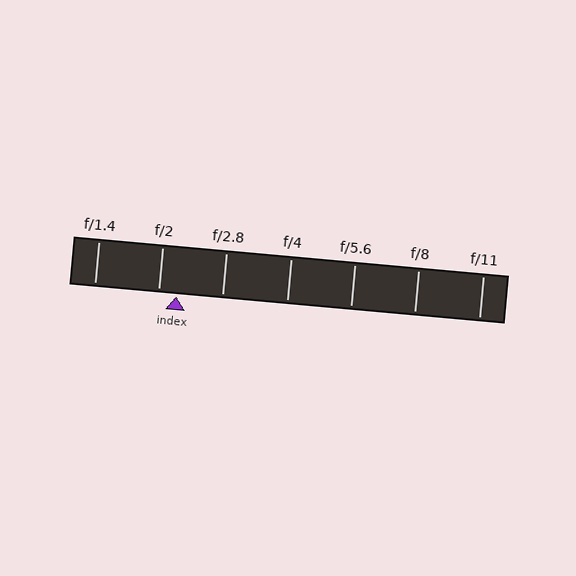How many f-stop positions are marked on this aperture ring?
There are 7 f-stop positions marked.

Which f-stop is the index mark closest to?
The index mark is closest to f/2.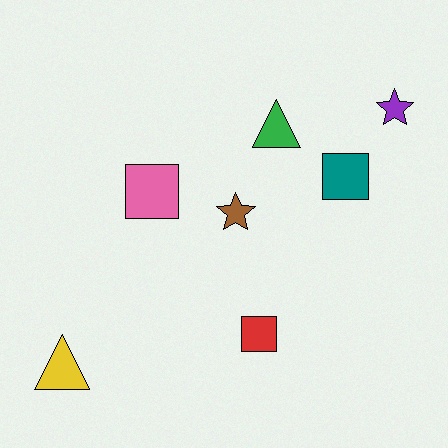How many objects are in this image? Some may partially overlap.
There are 7 objects.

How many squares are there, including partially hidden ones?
There are 3 squares.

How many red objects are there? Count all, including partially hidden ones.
There is 1 red object.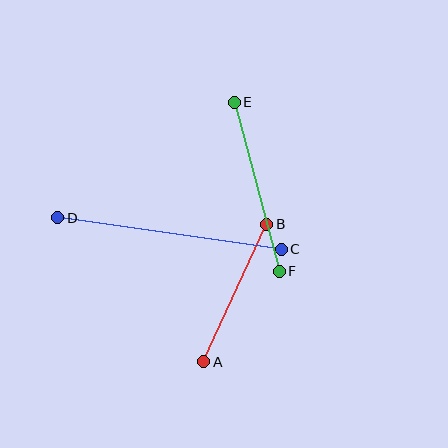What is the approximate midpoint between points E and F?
The midpoint is at approximately (257, 187) pixels.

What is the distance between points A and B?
The distance is approximately 151 pixels.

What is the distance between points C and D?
The distance is approximately 226 pixels.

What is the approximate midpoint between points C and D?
The midpoint is at approximately (170, 233) pixels.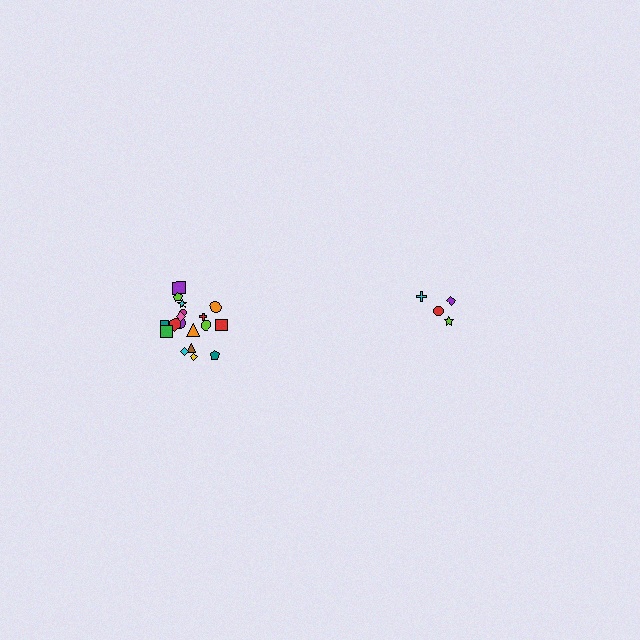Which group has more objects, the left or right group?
The left group.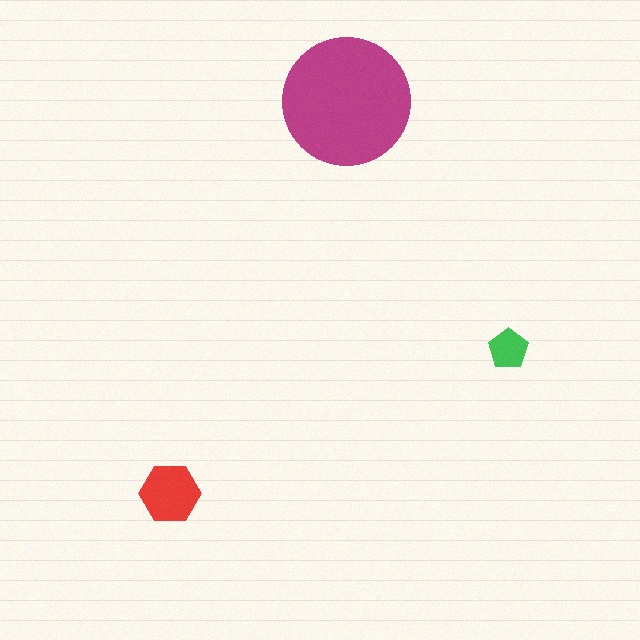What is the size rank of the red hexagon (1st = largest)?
2nd.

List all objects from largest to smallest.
The magenta circle, the red hexagon, the green pentagon.